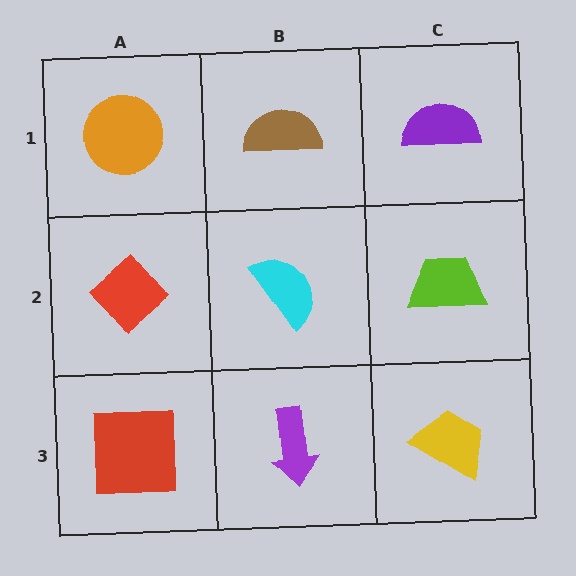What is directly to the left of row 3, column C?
A purple arrow.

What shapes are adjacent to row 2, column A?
An orange circle (row 1, column A), a red square (row 3, column A), a cyan semicircle (row 2, column B).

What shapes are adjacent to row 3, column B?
A cyan semicircle (row 2, column B), a red square (row 3, column A), a yellow trapezoid (row 3, column C).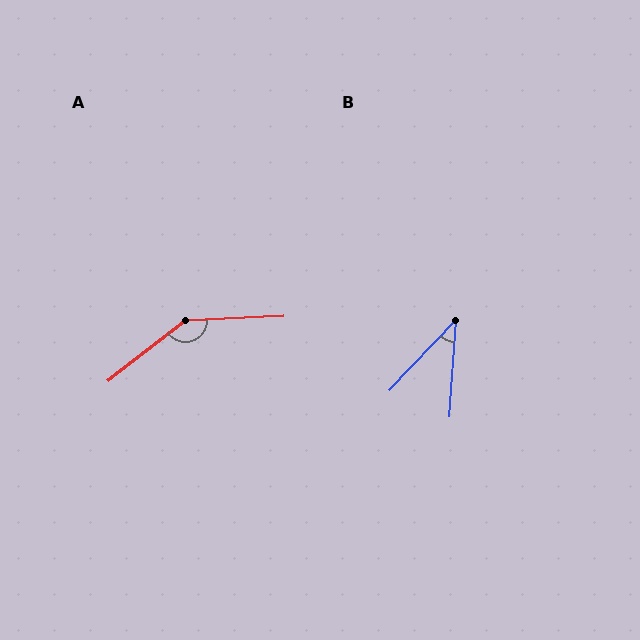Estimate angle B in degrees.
Approximately 40 degrees.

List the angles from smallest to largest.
B (40°), A (144°).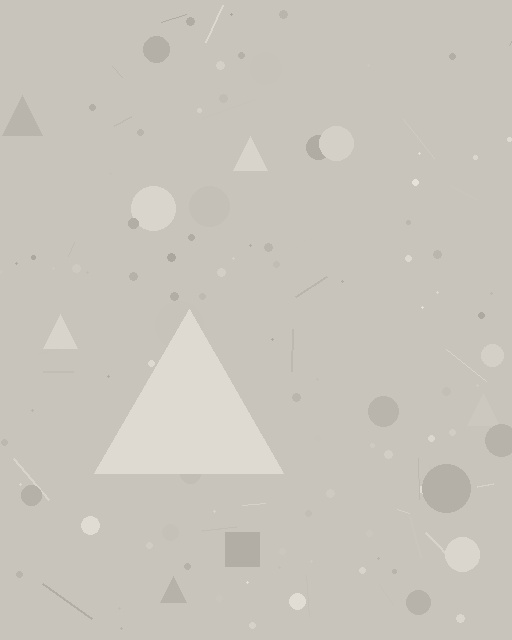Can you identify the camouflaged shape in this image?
The camouflaged shape is a triangle.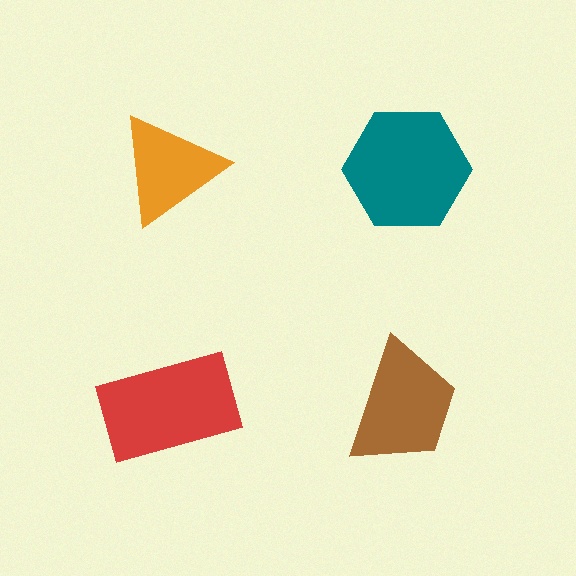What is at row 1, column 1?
An orange triangle.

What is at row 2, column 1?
A red rectangle.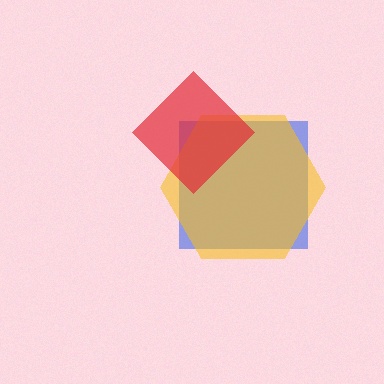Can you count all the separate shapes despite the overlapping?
Yes, there are 3 separate shapes.